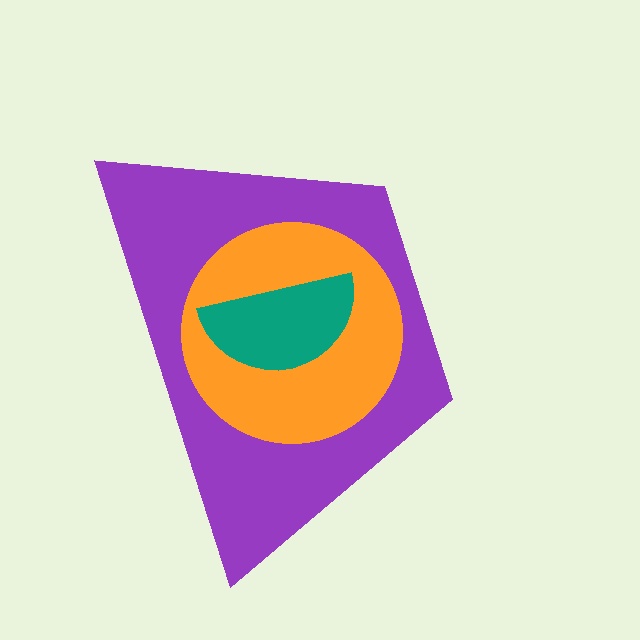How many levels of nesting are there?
3.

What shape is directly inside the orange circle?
The teal semicircle.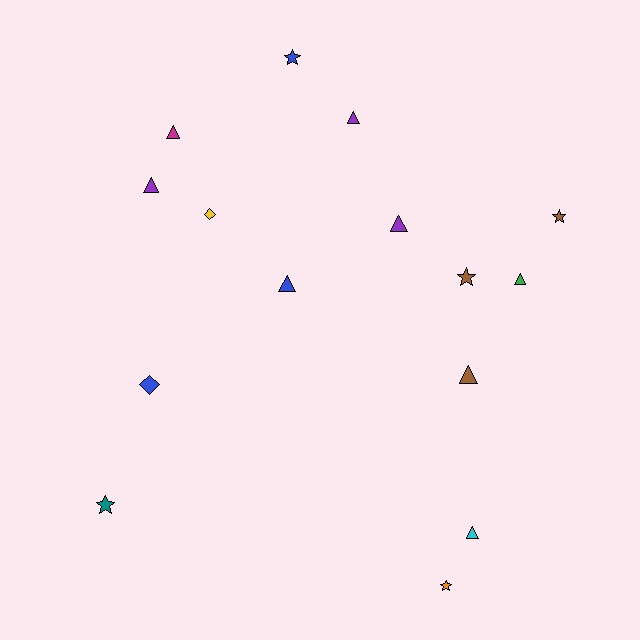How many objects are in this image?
There are 15 objects.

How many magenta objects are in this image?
There is 1 magenta object.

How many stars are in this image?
There are 5 stars.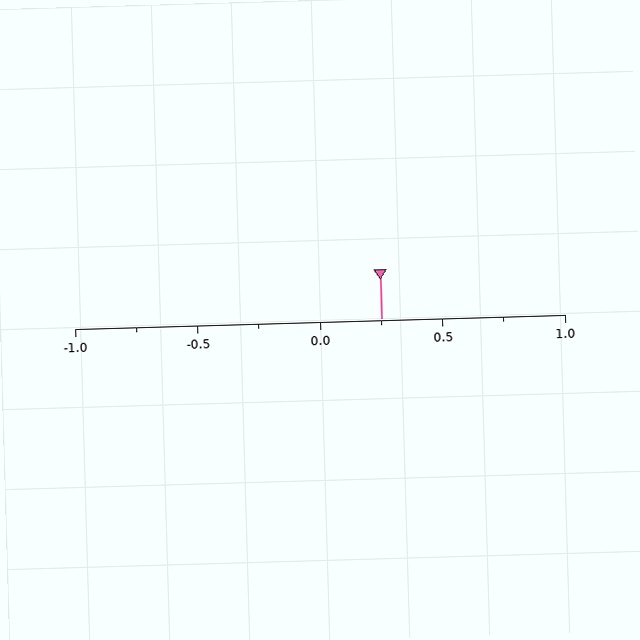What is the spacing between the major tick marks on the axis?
The major ticks are spaced 0.5 apart.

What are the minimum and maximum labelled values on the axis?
The axis runs from -1.0 to 1.0.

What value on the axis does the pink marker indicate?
The marker indicates approximately 0.25.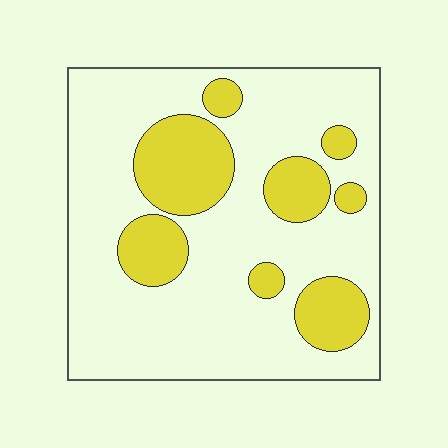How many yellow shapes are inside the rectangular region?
8.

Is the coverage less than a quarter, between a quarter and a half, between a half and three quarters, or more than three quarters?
Less than a quarter.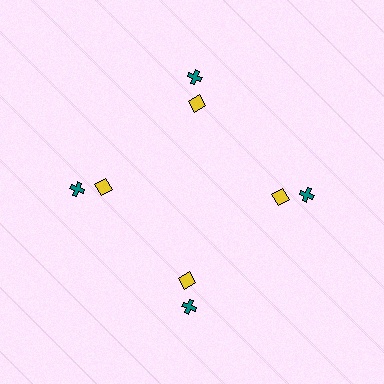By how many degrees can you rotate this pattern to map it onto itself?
The pattern maps onto itself every 90 degrees of rotation.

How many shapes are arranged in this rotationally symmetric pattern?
There are 8 shapes, arranged in 4 groups of 2.